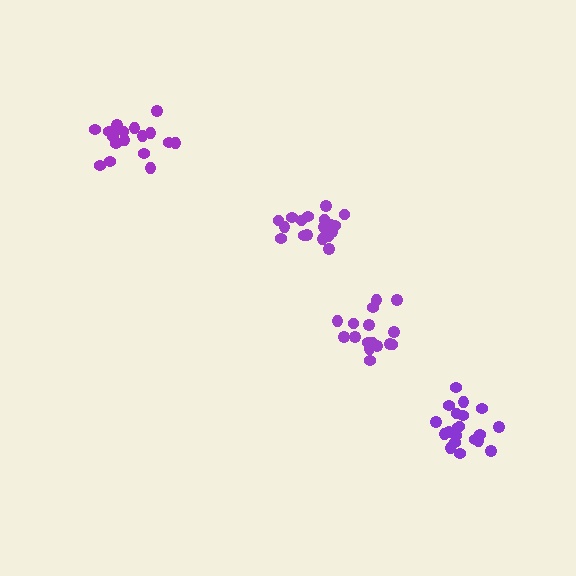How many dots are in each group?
Group 1: 18 dots, Group 2: 16 dots, Group 3: 20 dots, Group 4: 18 dots (72 total).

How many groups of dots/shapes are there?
There are 4 groups.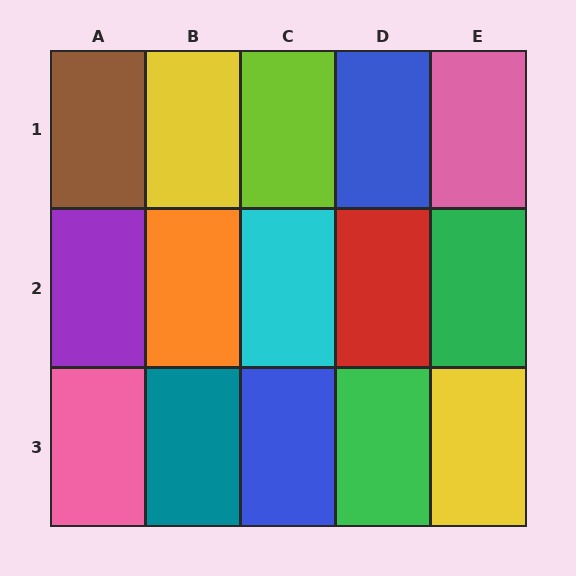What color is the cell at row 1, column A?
Brown.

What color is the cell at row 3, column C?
Blue.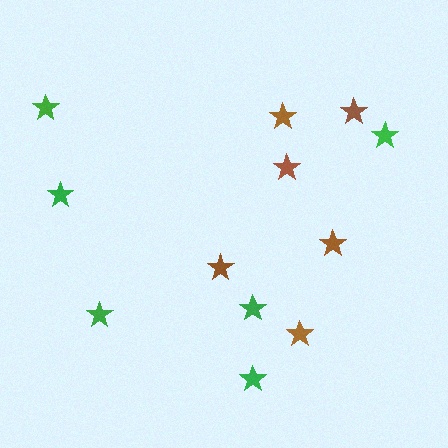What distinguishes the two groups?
There are 2 groups: one group of green stars (6) and one group of brown stars (6).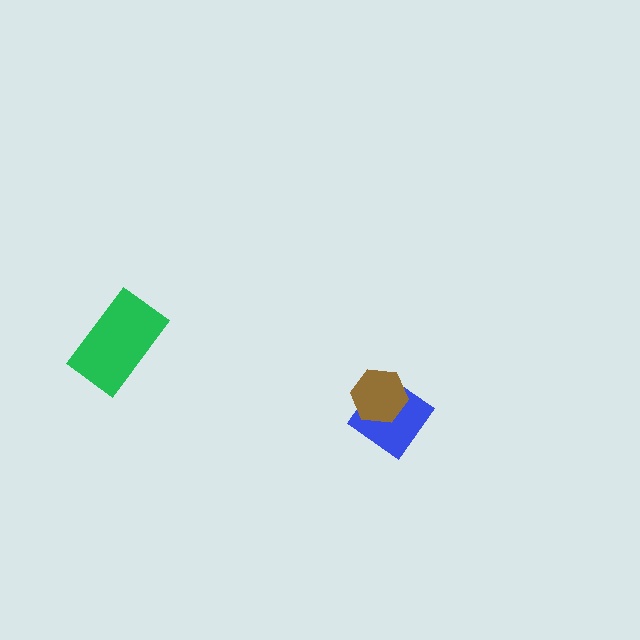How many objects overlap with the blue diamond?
1 object overlaps with the blue diamond.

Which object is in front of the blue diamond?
The brown hexagon is in front of the blue diamond.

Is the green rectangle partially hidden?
No, no other shape covers it.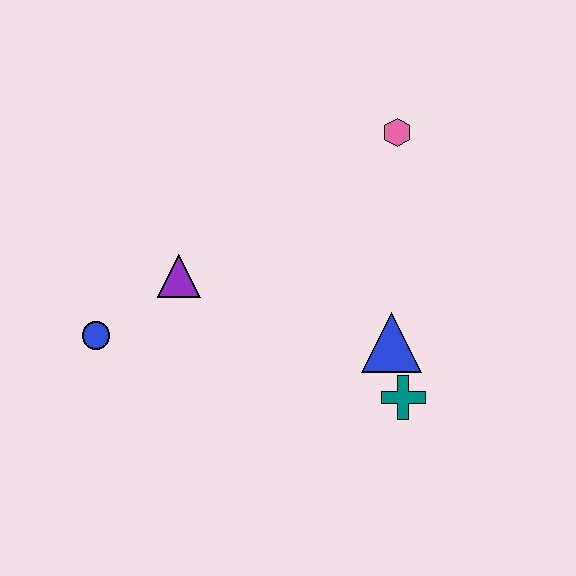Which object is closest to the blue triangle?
The teal cross is closest to the blue triangle.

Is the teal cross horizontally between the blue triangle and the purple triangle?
No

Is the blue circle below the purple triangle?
Yes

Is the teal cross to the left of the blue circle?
No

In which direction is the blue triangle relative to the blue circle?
The blue triangle is to the right of the blue circle.